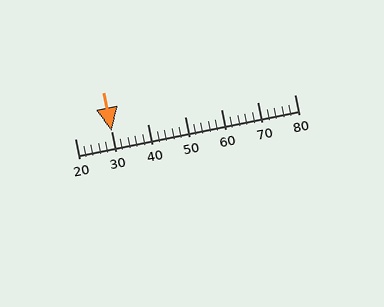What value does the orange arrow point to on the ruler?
The orange arrow points to approximately 30.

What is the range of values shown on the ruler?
The ruler shows values from 20 to 80.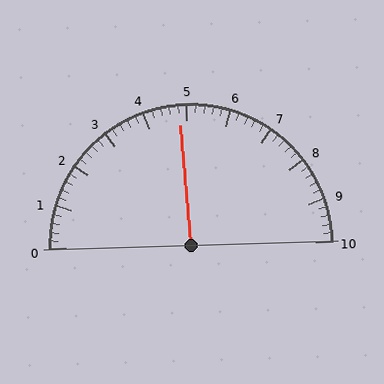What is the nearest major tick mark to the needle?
The nearest major tick mark is 5.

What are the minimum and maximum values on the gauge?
The gauge ranges from 0 to 10.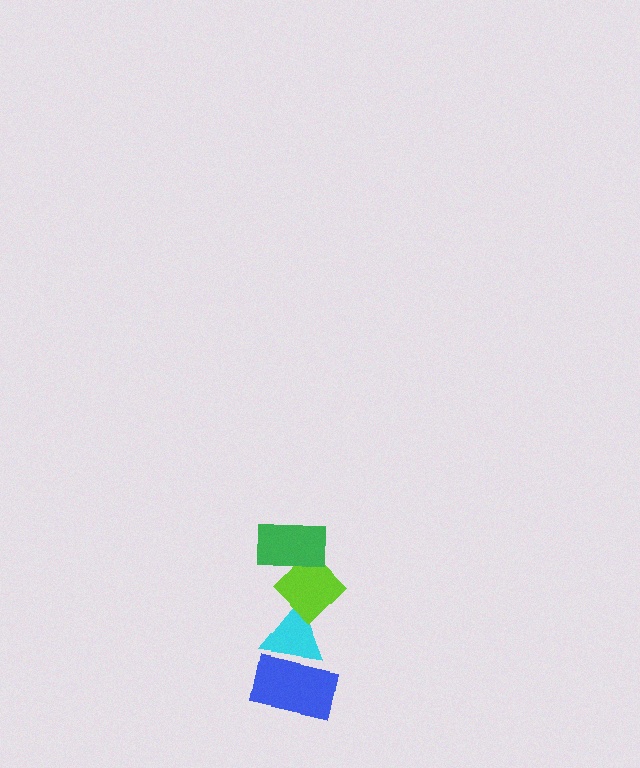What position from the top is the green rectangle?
The green rectangle is 1st from the top.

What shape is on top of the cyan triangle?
The lime diamond is on top of the cyan triangle.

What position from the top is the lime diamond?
The lime diamond is 2nd from the top.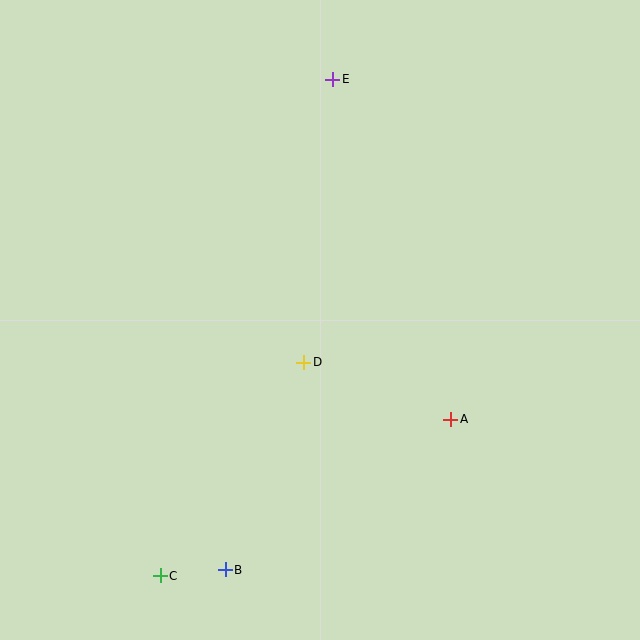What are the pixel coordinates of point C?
Point C is at (160, 576).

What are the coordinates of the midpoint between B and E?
The midpoint between B and E is at (279, 325).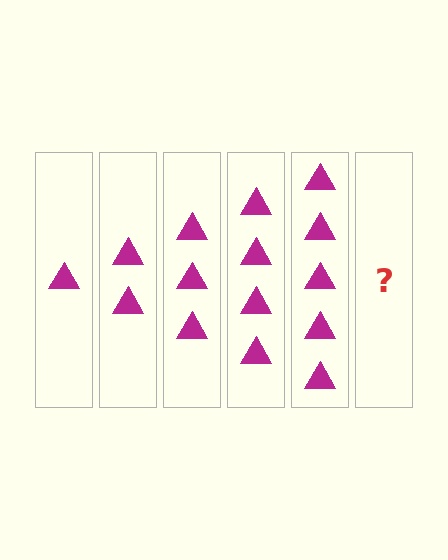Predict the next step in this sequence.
The next step is 6 triangles.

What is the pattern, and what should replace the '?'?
The pattern is that each step adds one more triangle. The '?' should be 6 triangles.